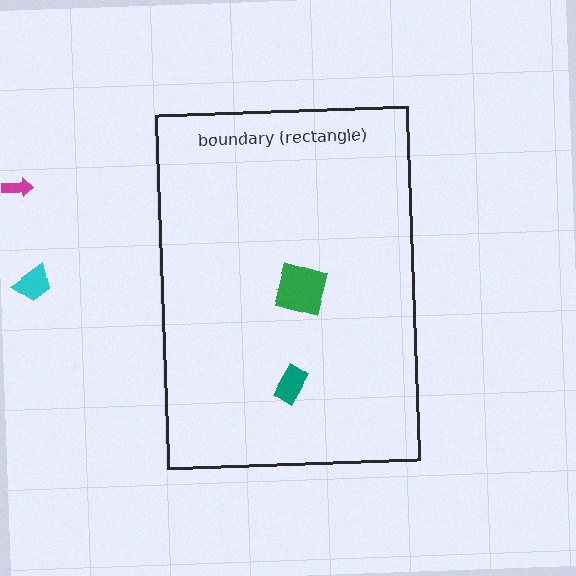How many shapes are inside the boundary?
3 inside, 2 outside.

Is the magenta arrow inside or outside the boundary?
Outside.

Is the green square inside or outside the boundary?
Inside.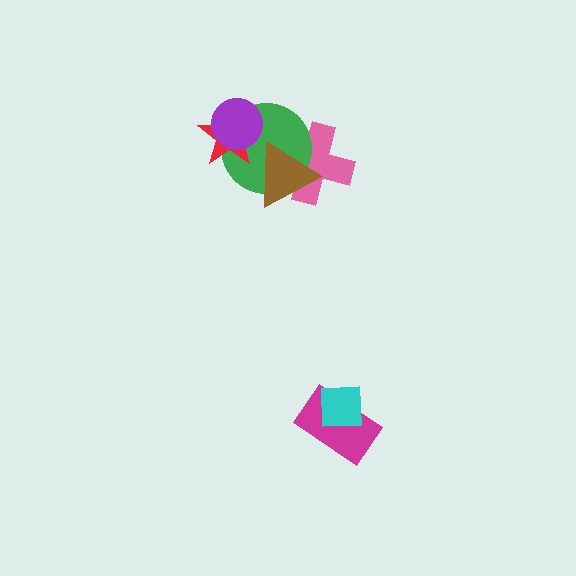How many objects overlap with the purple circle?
2 objects overlap with the purple circle.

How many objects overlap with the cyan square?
1 object overlaps with the cyan square.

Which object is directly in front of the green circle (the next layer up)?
The brown triangle is directly in front of the green circle.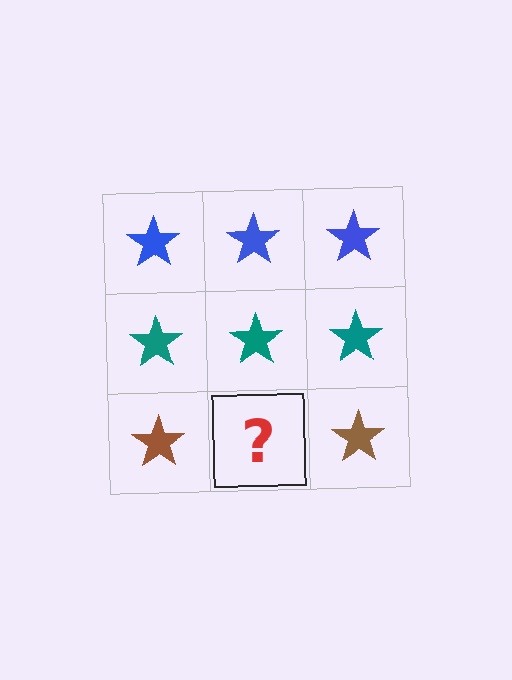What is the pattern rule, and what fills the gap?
The rule is that each row has a consistent color. The gap should be filled with a brown star.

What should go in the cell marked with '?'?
The missing cell should contain a brown star.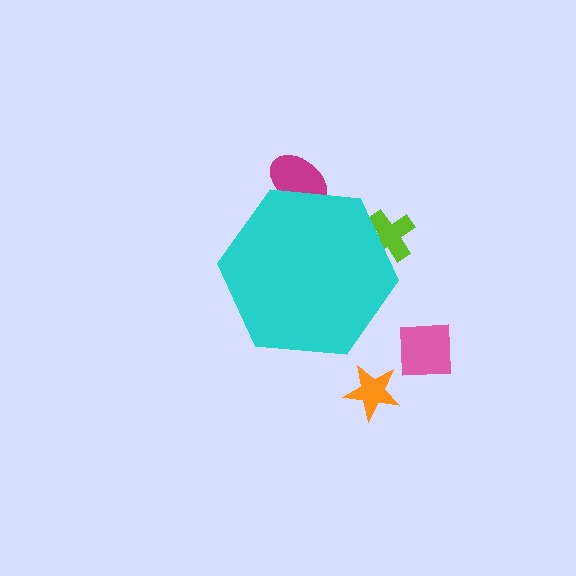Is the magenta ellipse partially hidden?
Yes, the magenta ellipse is partially hidden behind the cyan hexagon.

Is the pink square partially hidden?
No, the pink square is fully visible.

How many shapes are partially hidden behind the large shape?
2 shapes are partially hidden.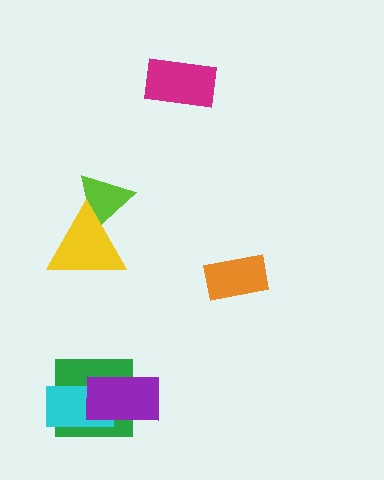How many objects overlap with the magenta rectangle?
0 objects overlap with the magenta rectangle.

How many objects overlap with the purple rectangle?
2 objects overlap with the purple rectangle.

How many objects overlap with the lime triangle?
1 object overlaps with the lime triangle.